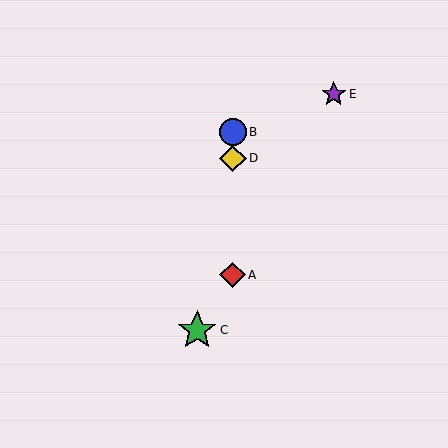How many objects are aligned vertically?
3 objects (A, B, D) are aligned vertically.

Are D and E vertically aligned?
No, D is at x≈233 and E is at x≈334.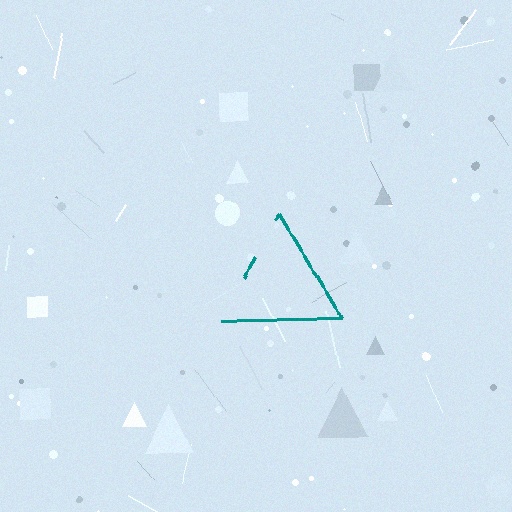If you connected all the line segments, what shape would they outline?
They would outline a triangle.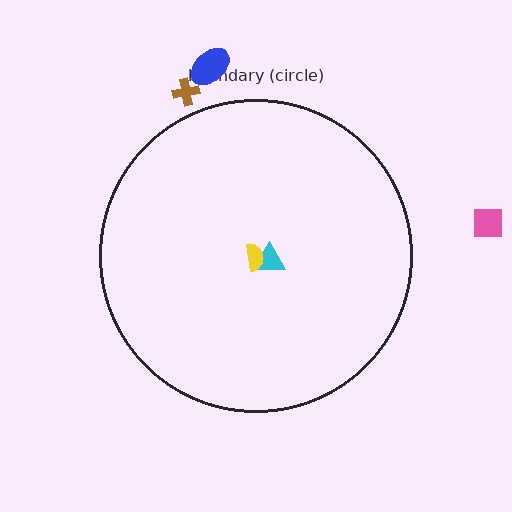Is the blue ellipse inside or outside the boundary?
Outside.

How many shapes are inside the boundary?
2 inside, 3 outside.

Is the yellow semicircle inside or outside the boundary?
Inside.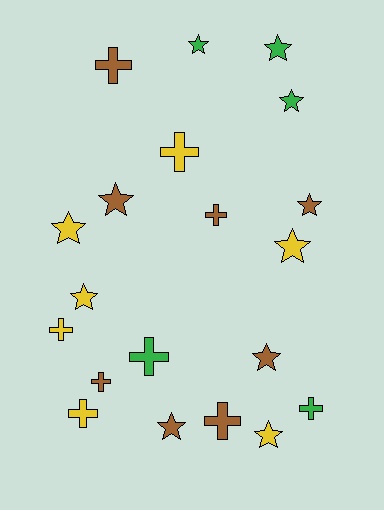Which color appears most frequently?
Brown, with 8 objects.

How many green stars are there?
There are 3 green stars.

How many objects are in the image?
There are 20 objects.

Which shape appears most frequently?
Star, with 11 objects.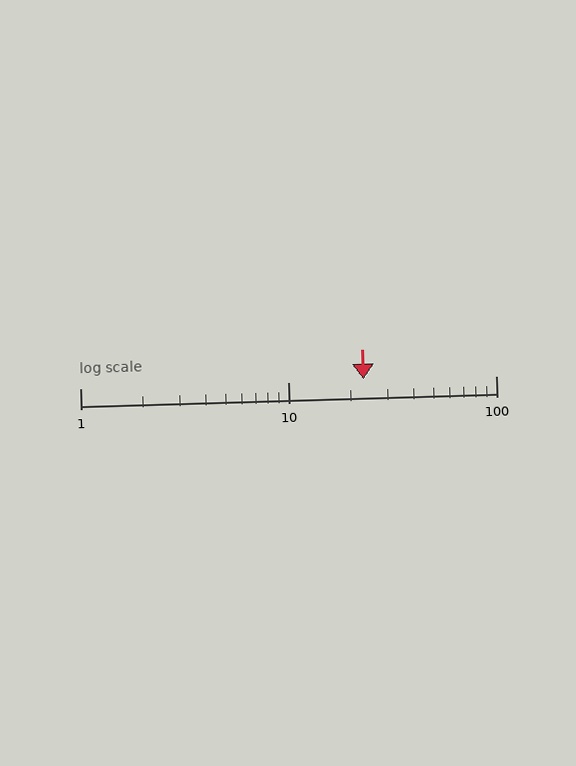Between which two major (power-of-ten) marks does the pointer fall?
The pointer is between 10 and 100.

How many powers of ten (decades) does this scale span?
The scale spans 2 decades, from 1 to 100.